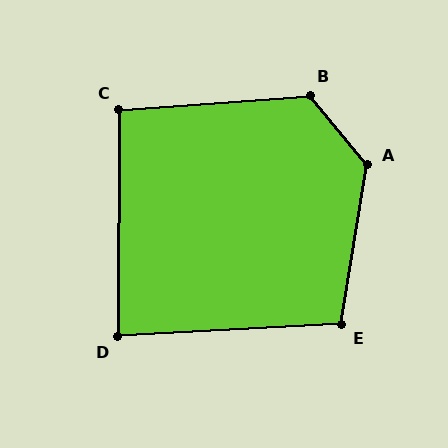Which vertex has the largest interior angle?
A, at approximately 132 degrees.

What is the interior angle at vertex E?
Approximately 102 degrees (obtuse).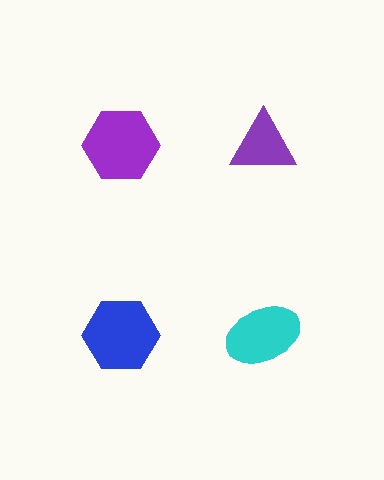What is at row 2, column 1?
A blue hexagon.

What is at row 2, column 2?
A cyan ellipse.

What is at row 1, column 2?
A purple triangle.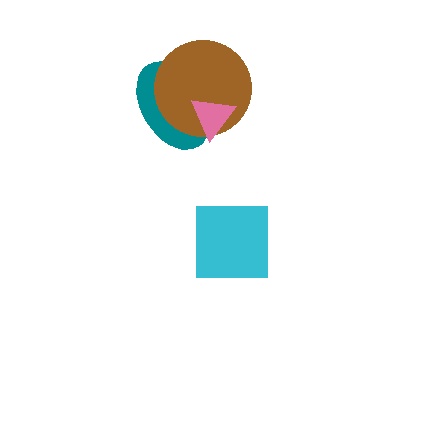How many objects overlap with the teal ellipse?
2 objects overlap with the teal ellipse.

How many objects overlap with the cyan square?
0 objects overlap with the cyan square.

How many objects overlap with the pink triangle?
2 objects overlap with the pink triangle.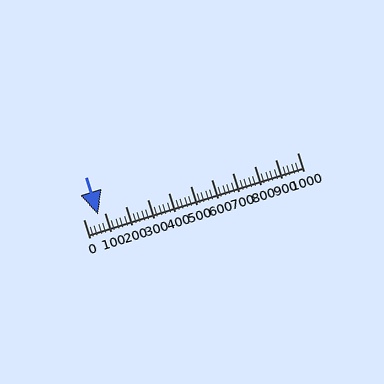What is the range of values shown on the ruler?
The ruler shows values from 0 to 1000.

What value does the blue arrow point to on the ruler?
The blue arrow points to approximately 70.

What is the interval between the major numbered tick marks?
The major tick marks are spaced 100 units apart.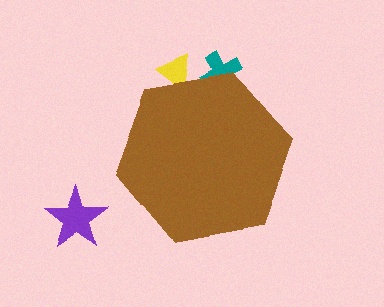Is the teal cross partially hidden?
Yes, the teal cross is partially hidden behind the brown hexagon.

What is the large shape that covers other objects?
A brown hexagon.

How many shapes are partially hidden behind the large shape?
2 shapes are partially hidden.